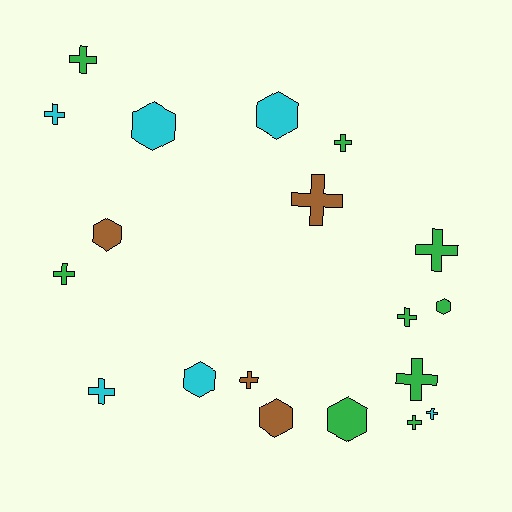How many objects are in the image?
There are 19 objects.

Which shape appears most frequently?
Cross, with 12 objects.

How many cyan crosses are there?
There are 3 cyan crosses.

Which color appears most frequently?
Green, with 9 objects.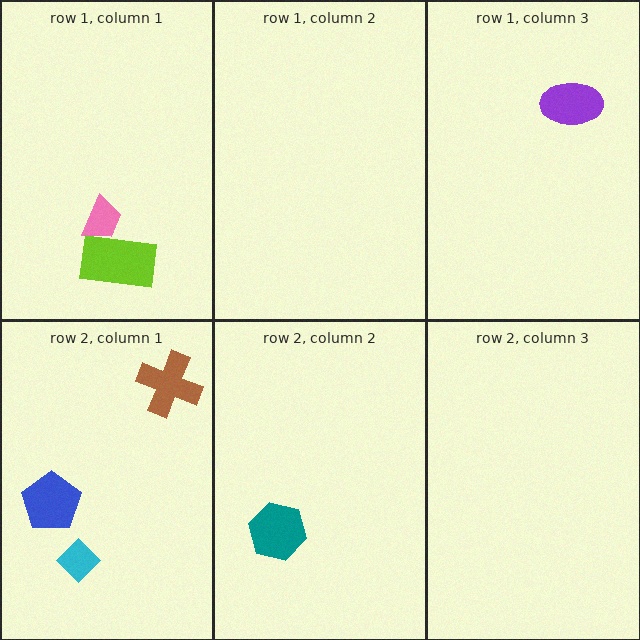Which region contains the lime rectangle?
The row 1, column 1 region.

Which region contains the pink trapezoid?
The row 1, column 1 region.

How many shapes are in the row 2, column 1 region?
3.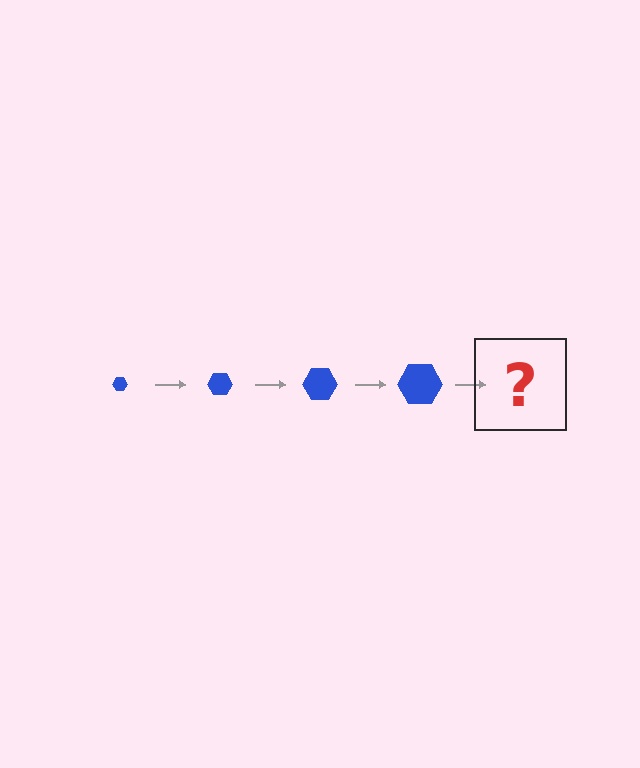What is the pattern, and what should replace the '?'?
The pattern is that the hexagon gets progressively larger each step. The '?' should be a blue hexagon, larger than the previous one.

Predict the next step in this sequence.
The next step is a blue hexagon, larger than the previous one.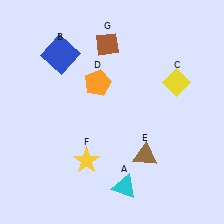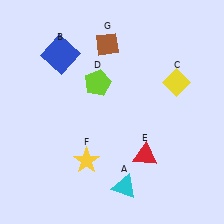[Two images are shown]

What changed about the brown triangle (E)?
In Image 1, E is brown. In Image 2, it changed to red.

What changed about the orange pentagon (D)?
In Image 1, D is orange. In Image 2, it changed to lime.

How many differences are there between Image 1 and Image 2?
There are 2 differences between the two images.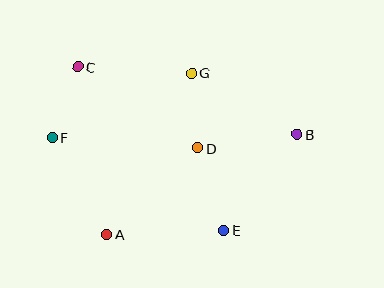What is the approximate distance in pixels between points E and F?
The distance between E and F is approximately 195 pixels.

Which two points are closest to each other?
Points D and G are closest to each other.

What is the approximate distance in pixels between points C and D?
The distance between C and D is approximately 145 pixels.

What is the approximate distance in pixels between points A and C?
The distance between A and C is approximately 170 pixels.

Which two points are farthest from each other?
Points B and F are farthest from each other.